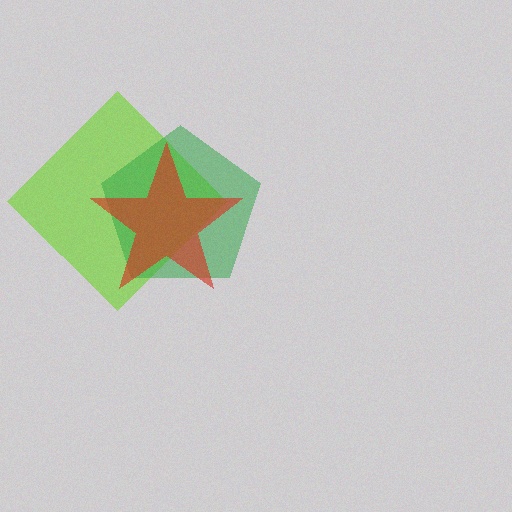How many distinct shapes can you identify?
There are 3 distinct shapes: a lime diamond, a green pentagon, a red star.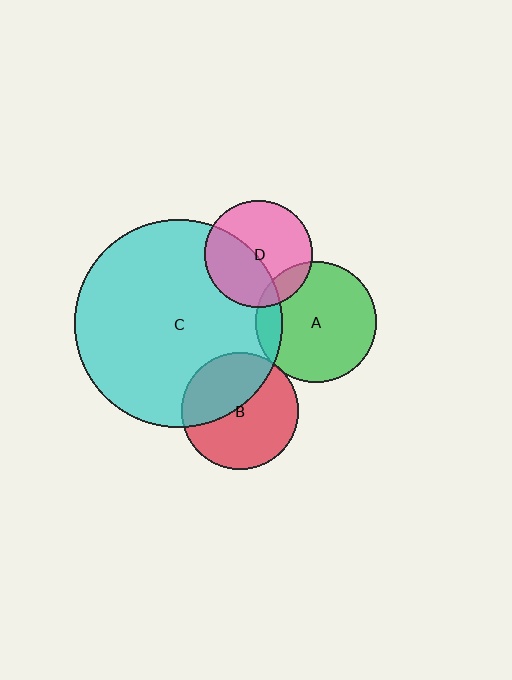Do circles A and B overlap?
Yes.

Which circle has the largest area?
Circle C (cyan).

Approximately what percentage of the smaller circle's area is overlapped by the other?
Approximately 5%.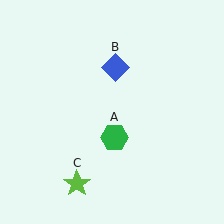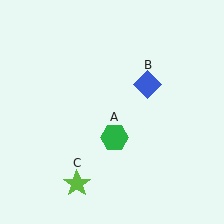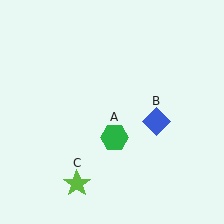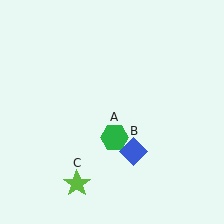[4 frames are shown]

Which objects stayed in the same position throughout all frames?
Green hexagon (object A) and lime star (object C) remained stationary.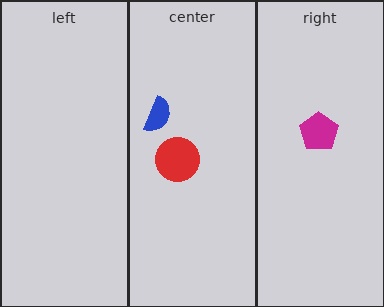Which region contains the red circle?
The center region.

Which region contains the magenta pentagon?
The right region.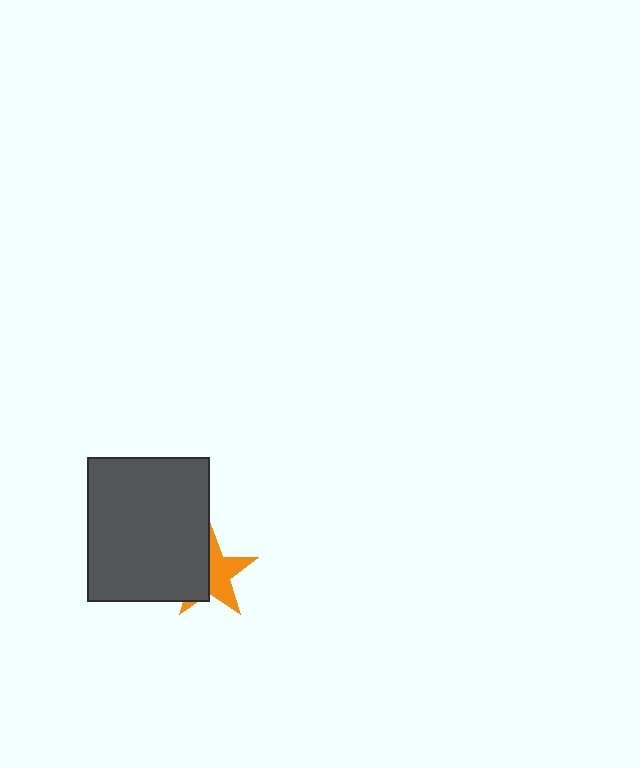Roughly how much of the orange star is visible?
About half of it is visible (roughly 54%).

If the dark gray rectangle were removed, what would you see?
You would see the complete orange star.